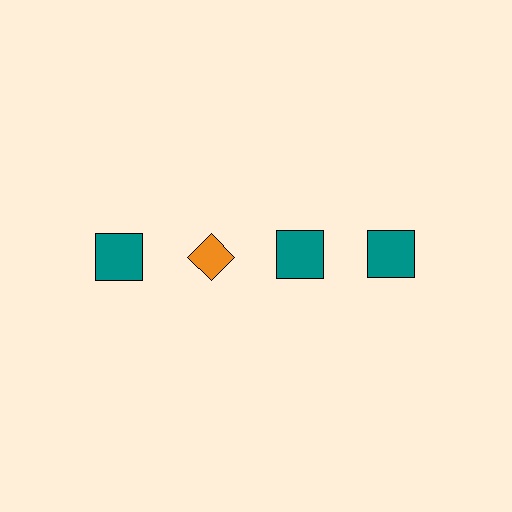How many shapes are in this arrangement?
There are 4 shapes arranged in a grid pattern.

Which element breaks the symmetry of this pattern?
The orange diamond in the top row, second from left column breaks the symmetry. All other shapes are teal squares.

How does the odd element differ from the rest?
It differs in both color (orange instead of teal) and shape (diamond instead of square).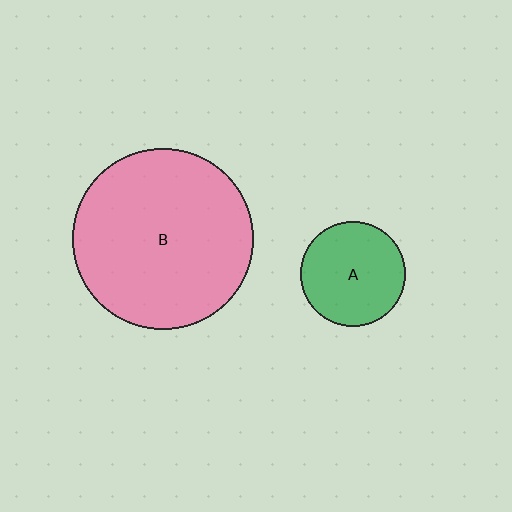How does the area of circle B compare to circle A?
Approximately 3.0 times.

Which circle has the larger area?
Circle B (pink).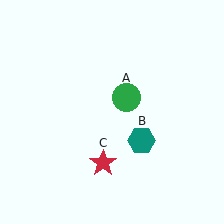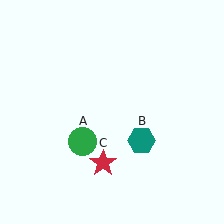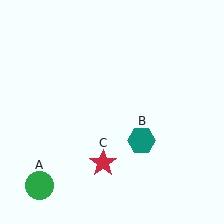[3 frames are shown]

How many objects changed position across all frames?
1 object changed position: green circle (object A).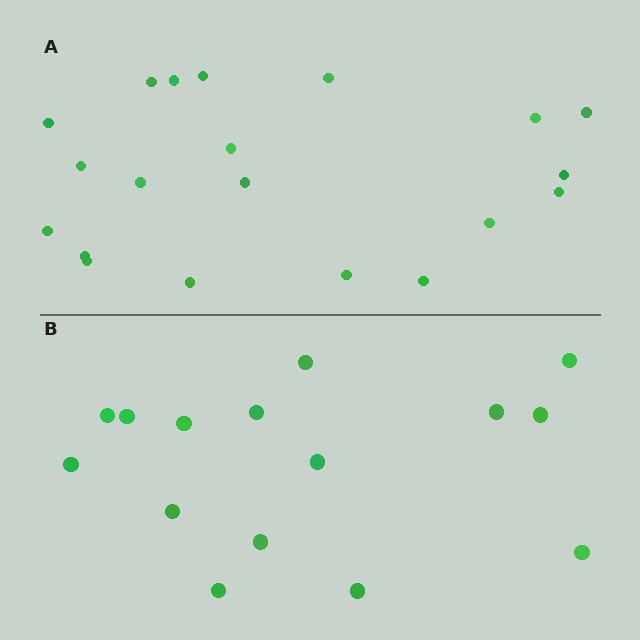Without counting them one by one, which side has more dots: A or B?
Region A (the top region) has more dots.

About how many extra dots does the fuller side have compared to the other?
Region A has about 5 more dots than region B.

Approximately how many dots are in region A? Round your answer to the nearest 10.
About 20 dots.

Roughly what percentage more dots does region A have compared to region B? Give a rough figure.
About 35% more.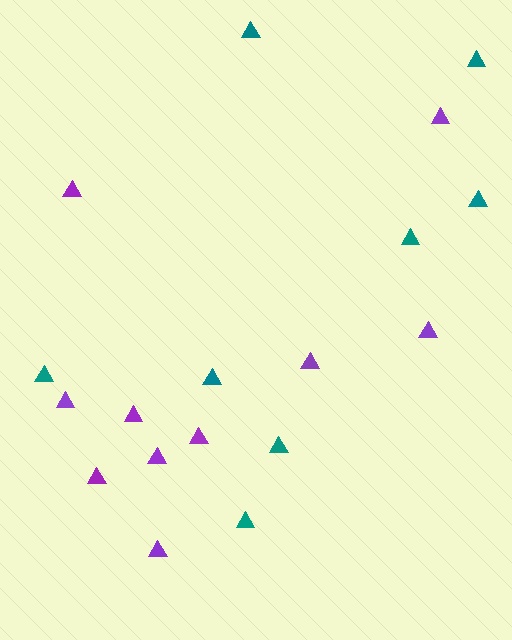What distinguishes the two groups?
There are 2 groups: one group of purple triangles (10) and one group of teal triangles (8).